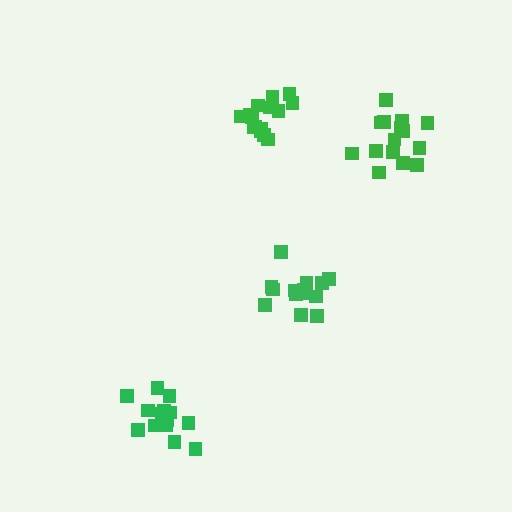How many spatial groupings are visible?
There are 4 spatial groupings.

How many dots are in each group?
Group 1: 14 dots, Group 2: 15 dots, Group 3: 14 dots, Group 4: 15 dots (58 total).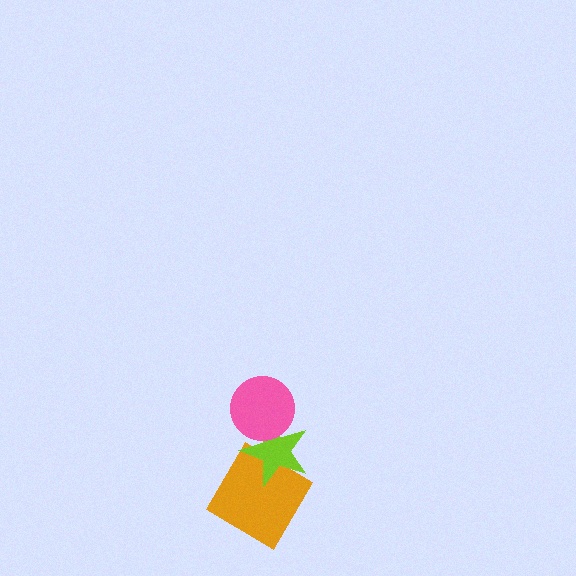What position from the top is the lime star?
The lime star is 2nd from the top.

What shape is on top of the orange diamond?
The lime star is on top of the orange diamond.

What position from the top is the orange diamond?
The orange diamond is 3rd from the top.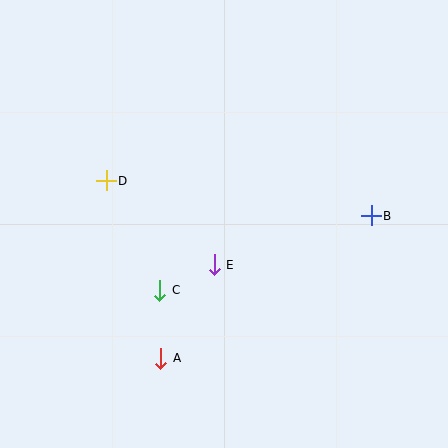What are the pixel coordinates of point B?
Point B is at (371, 216).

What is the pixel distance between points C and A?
The distance between C and A is 68 pixels.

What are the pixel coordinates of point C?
Point C is at (160, 290).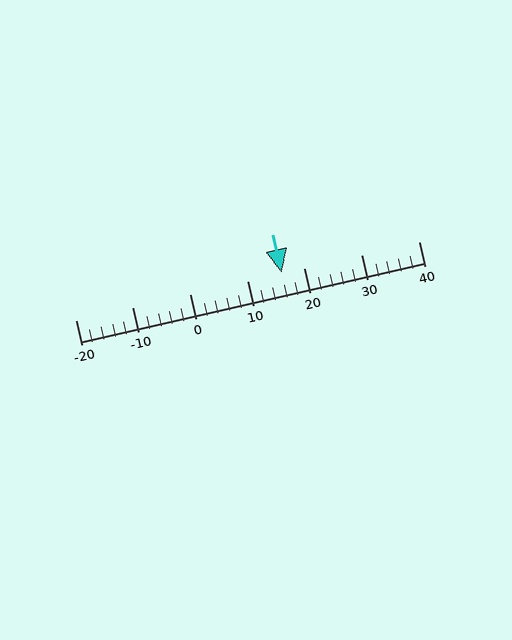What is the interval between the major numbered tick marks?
The major tick marks are spaced 10 units apart.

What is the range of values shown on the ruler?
The ruler shows values from -20 to 40.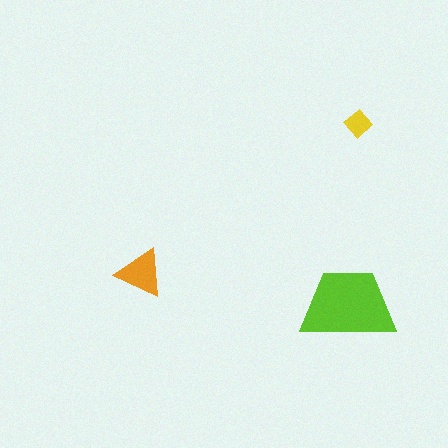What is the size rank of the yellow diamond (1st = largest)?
3rd.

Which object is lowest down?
The lime trapezoid is bottommost.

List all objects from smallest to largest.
The yellow diamond, the orange triangle, the lime trapezoid.